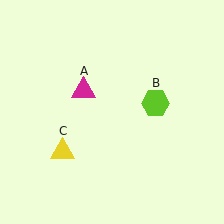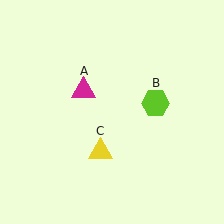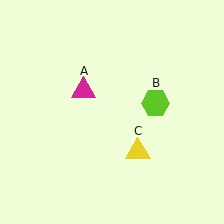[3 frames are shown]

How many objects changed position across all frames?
1 object changed position: yellow triangle (object C).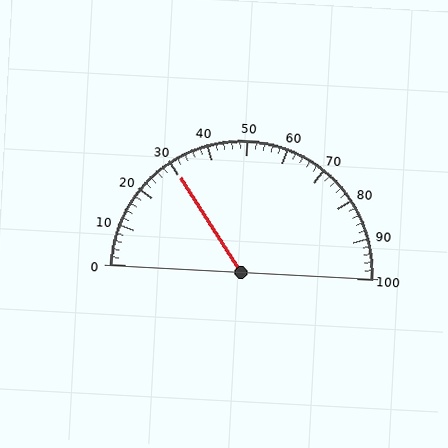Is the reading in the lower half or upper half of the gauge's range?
The reading is in the lower half of the range (0 to 100).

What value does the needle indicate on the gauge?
The needle indicates approximately 30.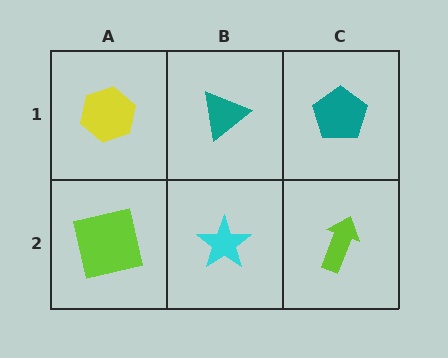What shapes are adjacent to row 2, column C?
A teal pentagon (row 1, column C), a cyan star (row 2, column B).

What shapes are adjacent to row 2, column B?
A teal triangle (row 1, column B), a lime square (row 2, column A), a lime arrow (row 2, column C).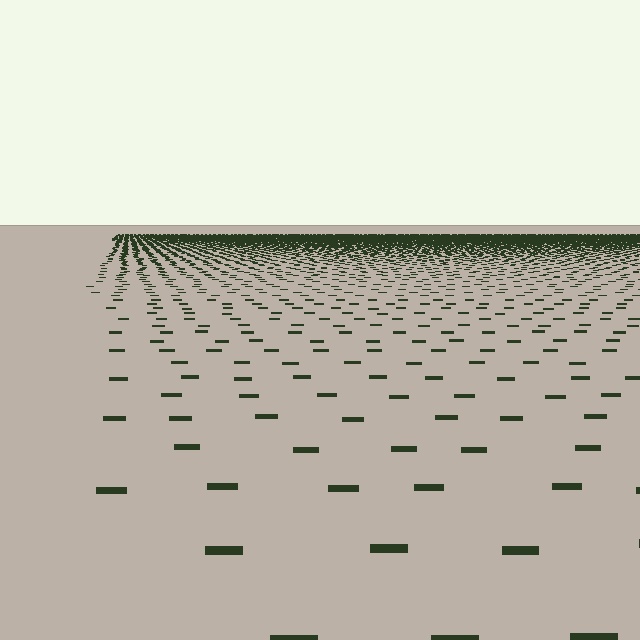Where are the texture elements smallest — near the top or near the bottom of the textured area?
Near the top.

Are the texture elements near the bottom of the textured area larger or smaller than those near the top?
Larger. Near the bottom, elements are closer to the viewer and appear at a bigger on-screen size.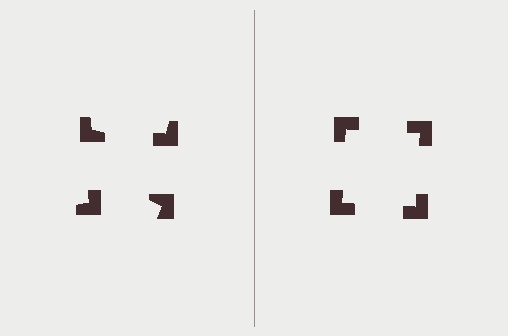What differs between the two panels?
The notched squares are positioned identically on both sides; only the wedge orientations differ. On the right they align to a square; on the left they are misaligned.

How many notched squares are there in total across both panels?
8 — 4 on each side.